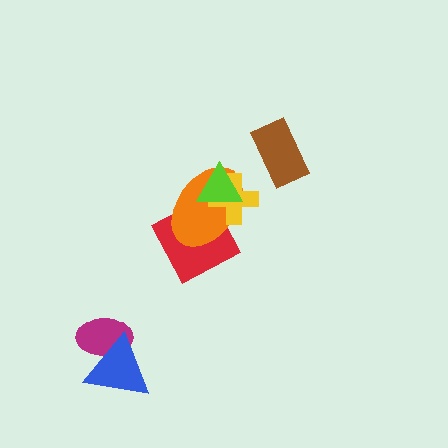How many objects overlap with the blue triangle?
1 object overlaps with the blue triangle.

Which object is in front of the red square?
The orange ellipse is in front of the red square.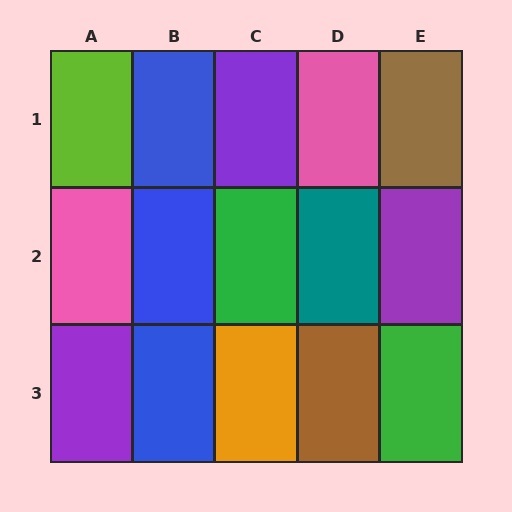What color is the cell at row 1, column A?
Lime.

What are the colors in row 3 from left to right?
Purple, blue, orange, brown, green.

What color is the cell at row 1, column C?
Purple.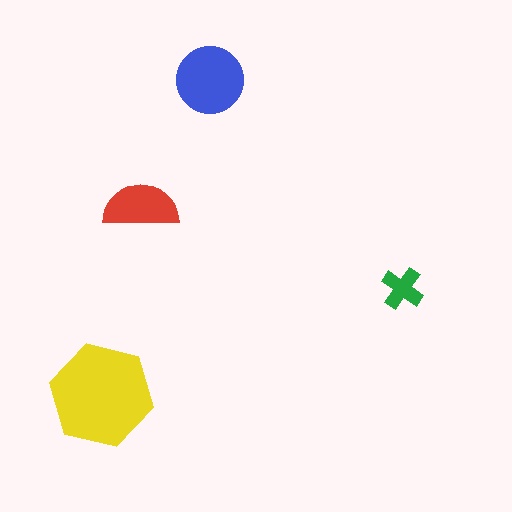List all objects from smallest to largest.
The green cross, the red semicircle, the blue circle, the yellow hexagon.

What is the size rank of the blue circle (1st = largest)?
2nd.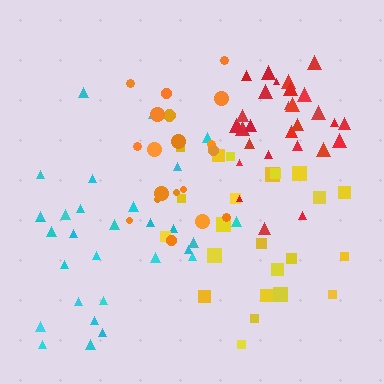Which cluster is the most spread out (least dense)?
Cyan.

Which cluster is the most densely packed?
Red.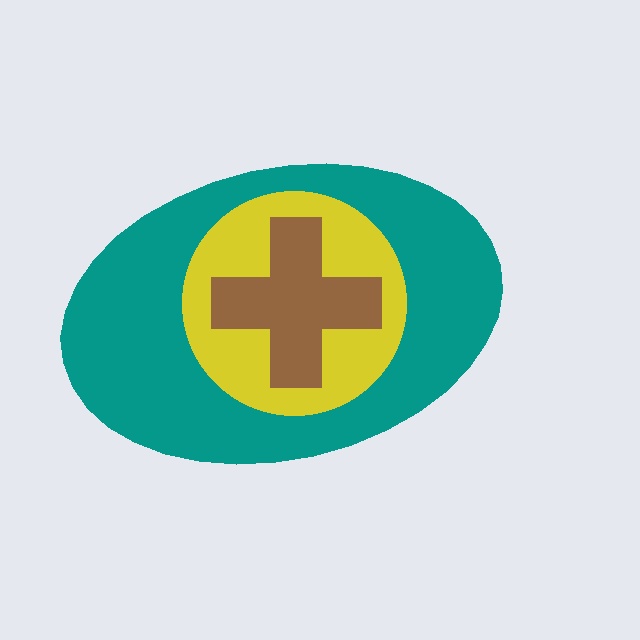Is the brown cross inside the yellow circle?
Yes.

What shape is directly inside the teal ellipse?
The yellow circle.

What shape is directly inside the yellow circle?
The brown cross.